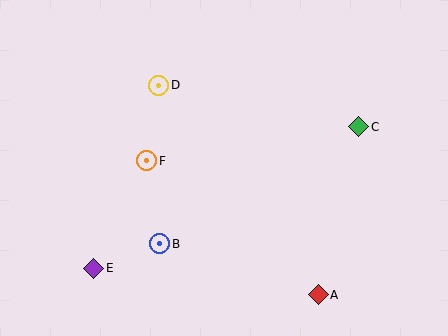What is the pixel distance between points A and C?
The distance between A and C is 172 pixels.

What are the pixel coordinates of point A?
Point A is at (318, 295).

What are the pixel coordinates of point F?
Point F is at (147, 161).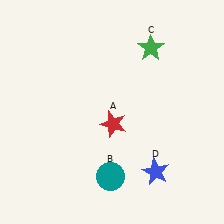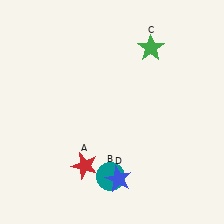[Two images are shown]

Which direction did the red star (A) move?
The red star (A) moved down.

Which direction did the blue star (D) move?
The blue star (D) moved left.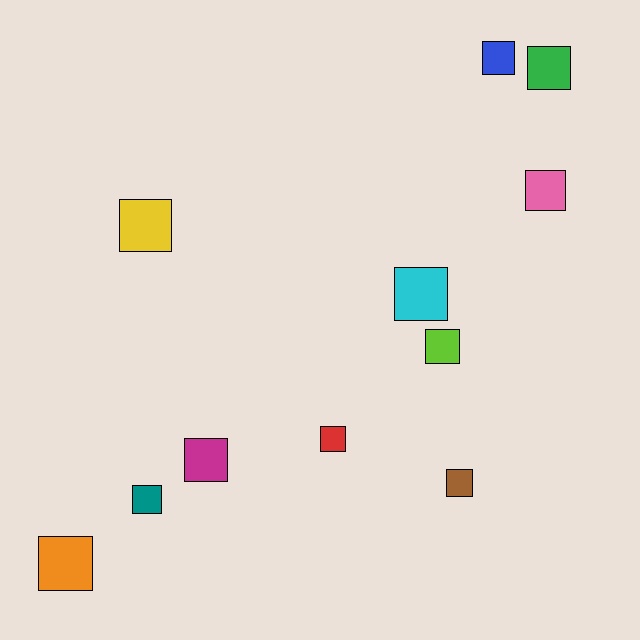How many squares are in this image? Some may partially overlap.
There are 11 squares.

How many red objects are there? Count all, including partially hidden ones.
There is 1 red object.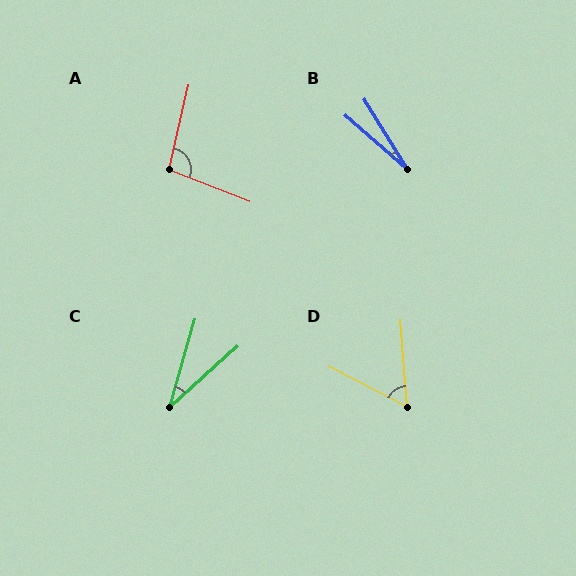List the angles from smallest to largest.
B (18°), C (32°), D (58°), A (98°).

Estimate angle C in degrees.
Approximately 32 degrees.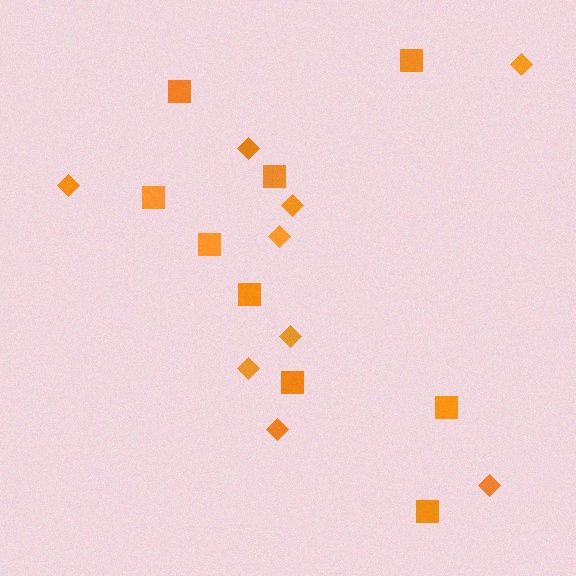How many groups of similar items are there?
There are 2 groups: one group of squares (9) and one group of diamonds (9).